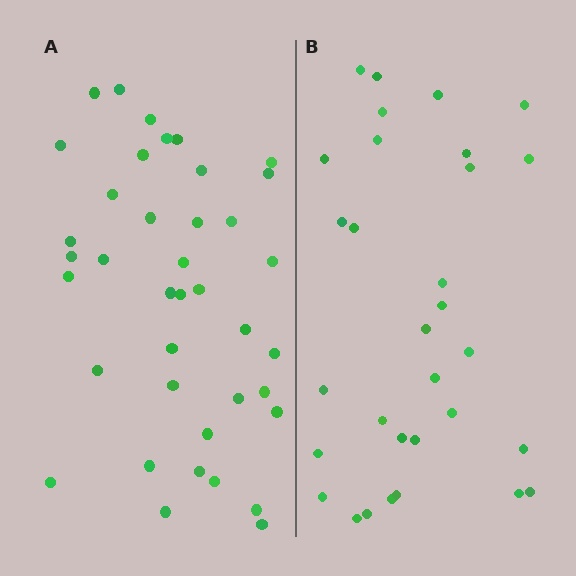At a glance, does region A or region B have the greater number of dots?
Region A (the left region) has more dots.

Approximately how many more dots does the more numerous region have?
Region A has roughly 8 or so more dots than region B.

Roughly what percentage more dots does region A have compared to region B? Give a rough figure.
About 25% more.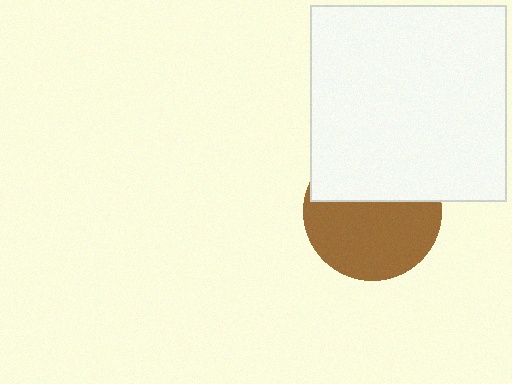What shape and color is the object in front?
The object in front is a white square.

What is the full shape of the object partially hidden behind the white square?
The partially hidden object is a brown circle.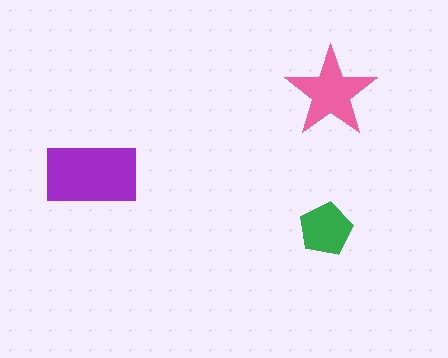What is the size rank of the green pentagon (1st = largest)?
3rd.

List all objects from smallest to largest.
The green pentagon, the pink star, the purple rectangle.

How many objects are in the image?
There are 3 objects in the image.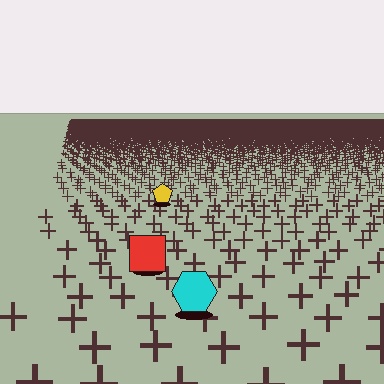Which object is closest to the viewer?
The cyan hexagon is closest. The texture marks near it are larger and more spread out.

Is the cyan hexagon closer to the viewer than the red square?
Yes. The cyan hexagon is closer — you can tell from the texture gradient: the ground texture is coarser near it.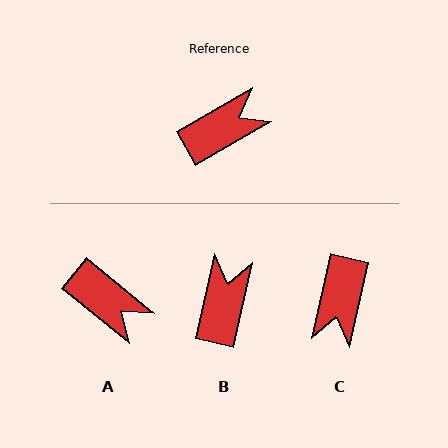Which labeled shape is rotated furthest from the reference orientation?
C, about 133 degrees away.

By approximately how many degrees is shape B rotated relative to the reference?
Approximately 47 degrees counter-clockwise.